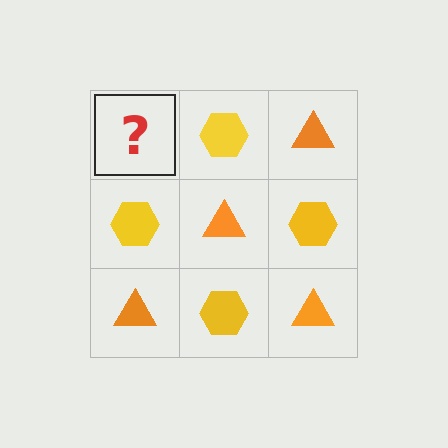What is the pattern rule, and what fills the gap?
The rule is that it alternates orange triangle and yellow hexagon in a checkerboard pattern. The gap should be filled with an orange triangle.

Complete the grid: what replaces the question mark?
The question mark should be replaced with an orange triangle.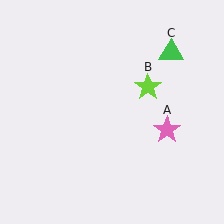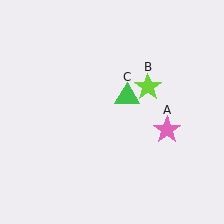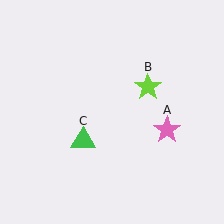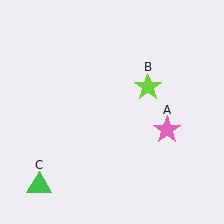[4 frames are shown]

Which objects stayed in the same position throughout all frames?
Pink star (object A) and lime star (object B) remained stationary.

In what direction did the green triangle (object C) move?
The green triangle (object C) moved down and to the left.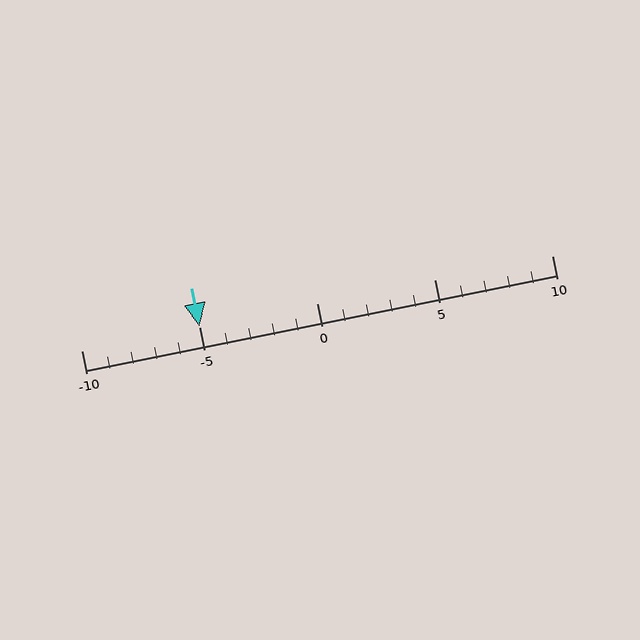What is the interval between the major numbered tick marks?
The major tick marks are spaced 5 units apart.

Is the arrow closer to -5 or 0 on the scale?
The arrow is closer to -5.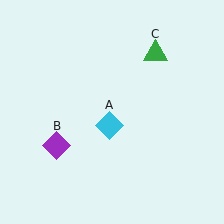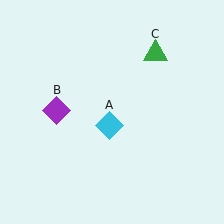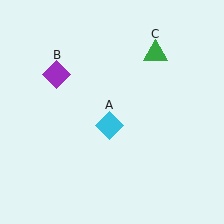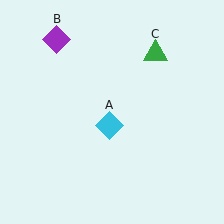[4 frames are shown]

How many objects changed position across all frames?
1 object changed position: purple diamond (object B).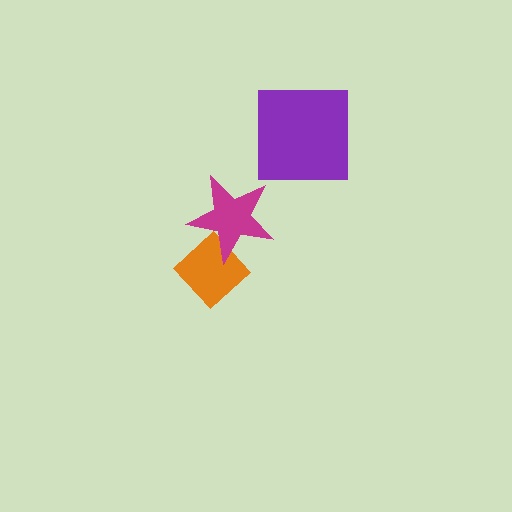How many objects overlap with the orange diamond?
1 object overlaps with the orange diamond.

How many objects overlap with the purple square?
0 objects overlap with the purple square.